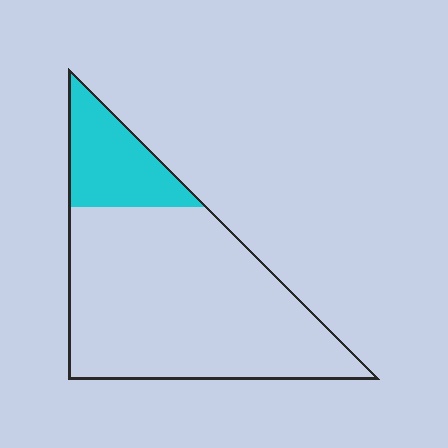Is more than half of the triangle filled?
No.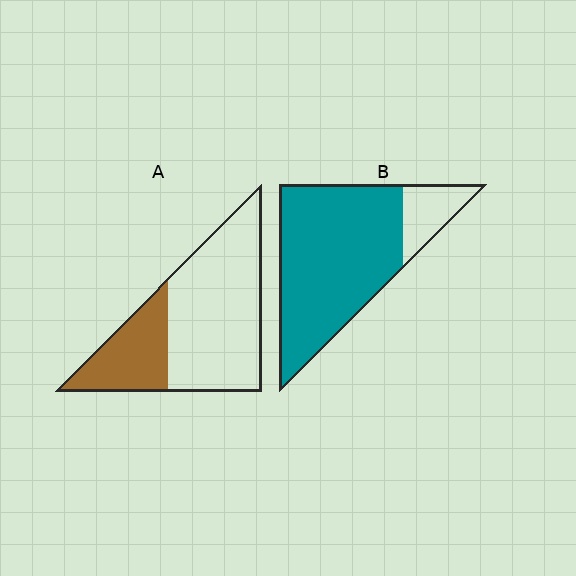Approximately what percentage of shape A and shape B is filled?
A is approximately 30% and B is approximately 85%.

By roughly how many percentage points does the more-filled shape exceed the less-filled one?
By roughly 55 percentage points (B over A).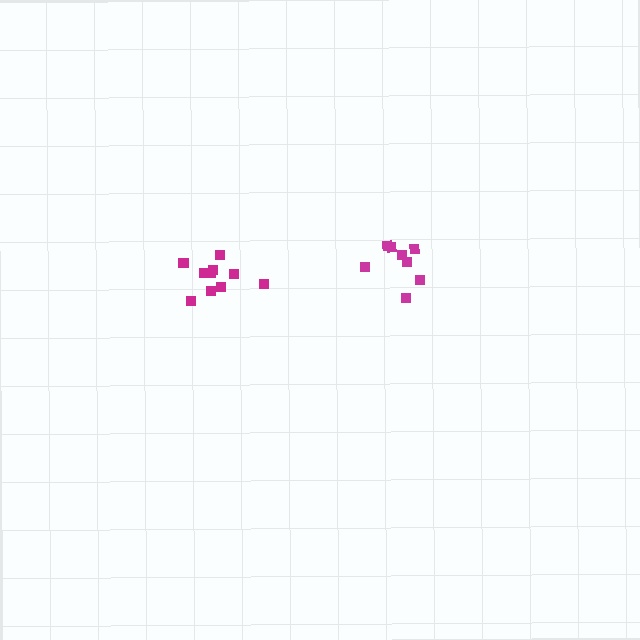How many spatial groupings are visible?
There are 2 spatial groupings.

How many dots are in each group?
Group 1: 8 dots, Group 2: 11 dots (19 total).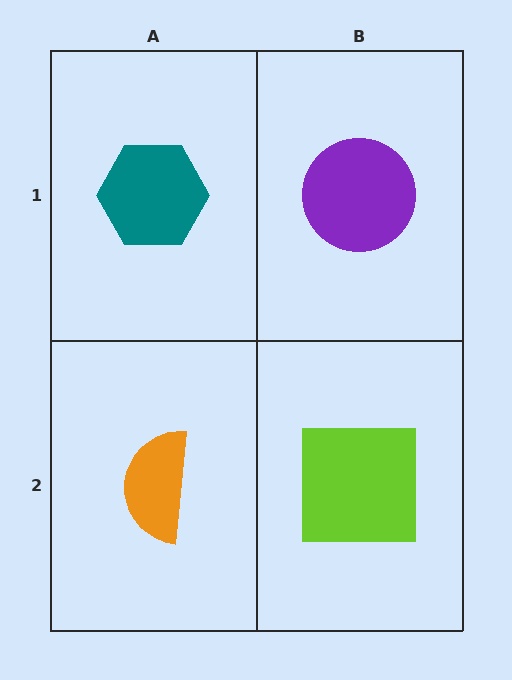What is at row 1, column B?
A purple circle.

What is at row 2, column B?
A lime square.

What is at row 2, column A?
An orange semicircle.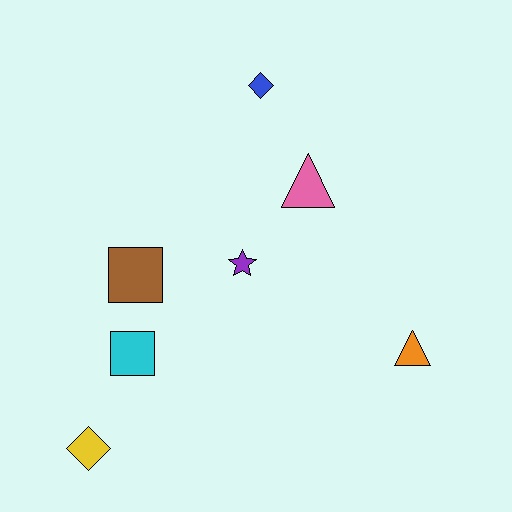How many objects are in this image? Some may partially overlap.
There are 7 objects.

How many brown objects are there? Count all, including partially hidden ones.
There is 1 brown object.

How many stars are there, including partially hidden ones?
There is 1 star.